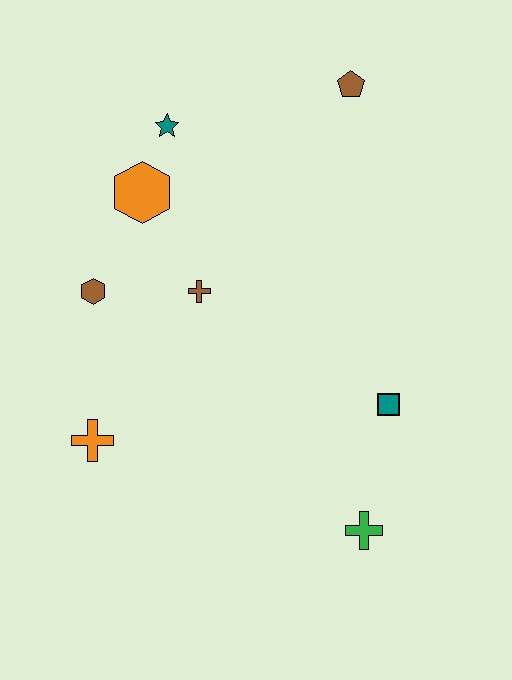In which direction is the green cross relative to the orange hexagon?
The green cross is below the orange hexagon.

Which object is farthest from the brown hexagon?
The green cross is farthest from the brown hexagon.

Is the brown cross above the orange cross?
Yes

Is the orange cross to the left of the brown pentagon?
Yes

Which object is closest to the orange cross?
The brown hexagon is closest to the orange cross.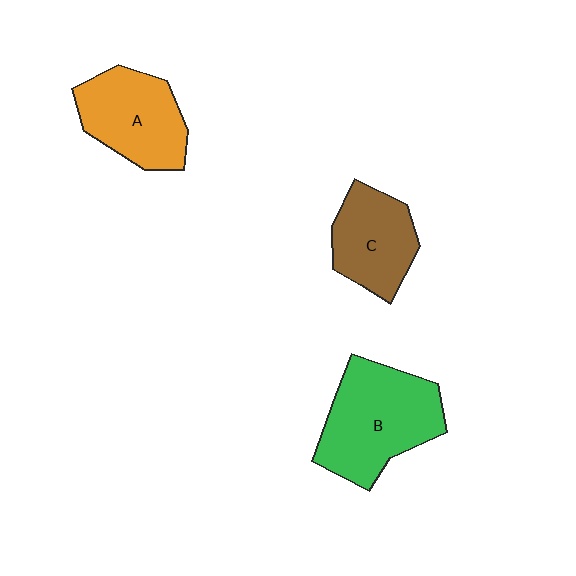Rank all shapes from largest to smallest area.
From largest to smallest: B (green), A (orange), C (brown).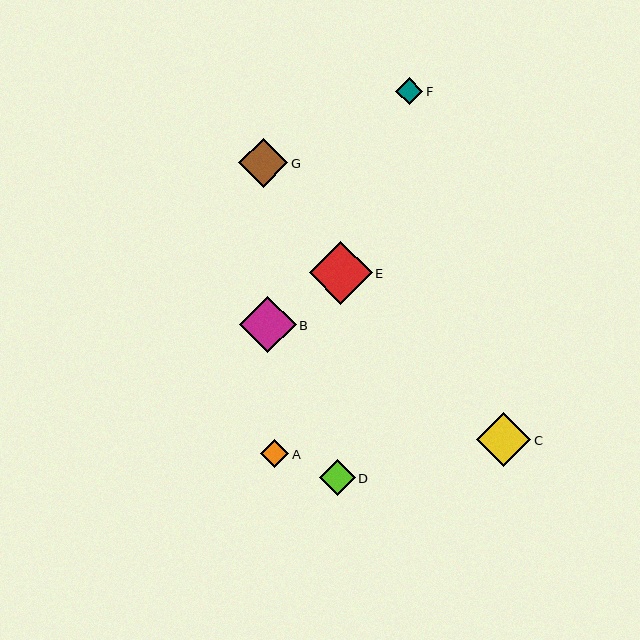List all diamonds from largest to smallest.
From largest to smallest: E, B, C, G, D, A, F.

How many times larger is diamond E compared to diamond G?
Diamond E is approximately 1.3 times the size of diamond G.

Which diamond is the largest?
Diamond E is the largest with a size of approximately 63 pixels.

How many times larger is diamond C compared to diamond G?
Diamond C is approximately 1.1 times the size of diamond G.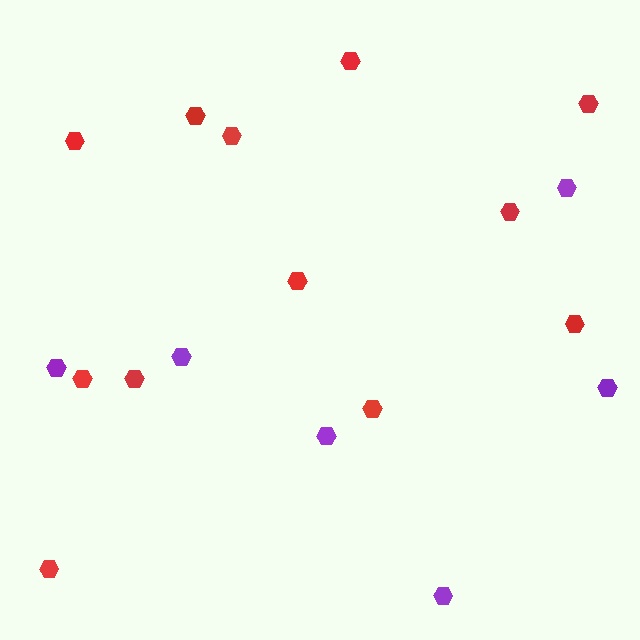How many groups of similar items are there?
There are 2 groups: one group of purple hexagons (6) and one group of red hexagons (12).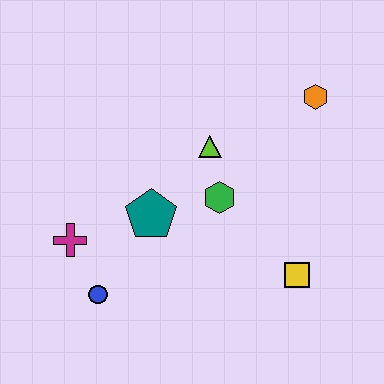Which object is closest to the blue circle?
The magenta cross is closest to the blue circle.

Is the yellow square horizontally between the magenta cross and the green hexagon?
No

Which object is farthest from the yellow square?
The magenta cross is farthest from the yellow square.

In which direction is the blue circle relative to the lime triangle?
The blue circle is below the lime triangle.